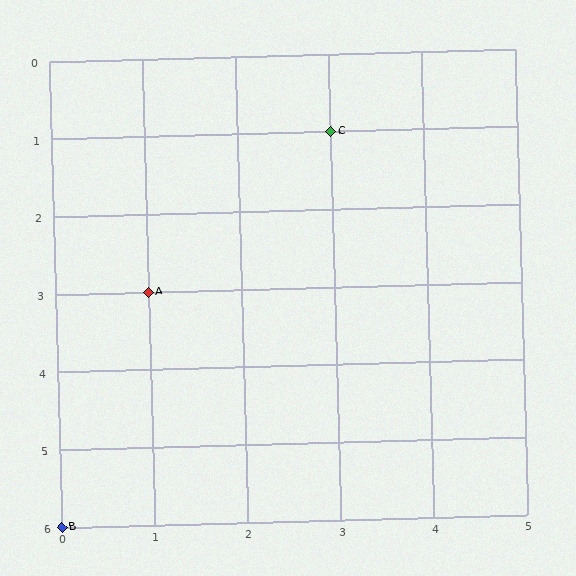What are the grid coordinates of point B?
Point B is at grid coordinates (0, 6).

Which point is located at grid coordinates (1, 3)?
Point A is at (1, 3).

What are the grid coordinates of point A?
Point A is at grid coordinates (1, 3).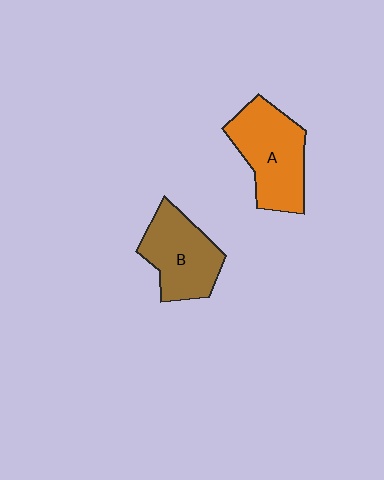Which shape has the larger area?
Shape A (orange).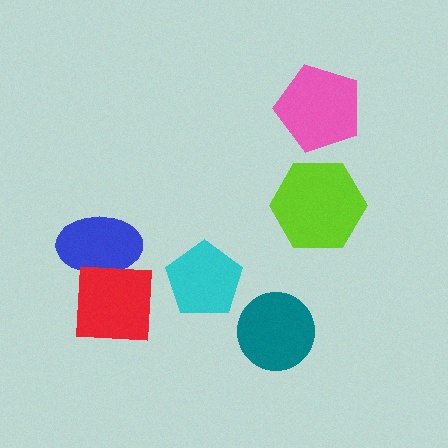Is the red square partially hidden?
No, no other shape covers it.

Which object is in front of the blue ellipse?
The red square is in front of the blue ellipse.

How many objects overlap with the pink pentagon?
0 objects overlap with the pink pentagon.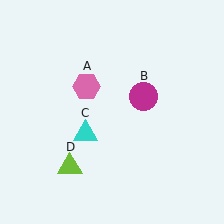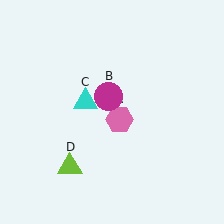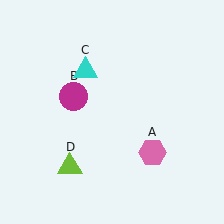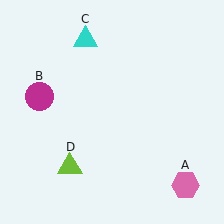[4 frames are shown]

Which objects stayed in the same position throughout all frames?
Lime triangle (object D) remained stationary.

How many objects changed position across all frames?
3 objects changed position: pink hexagon (object A), magenta circle (object B), cyan triangle (object C).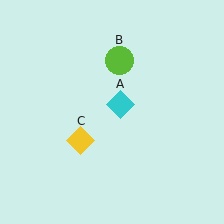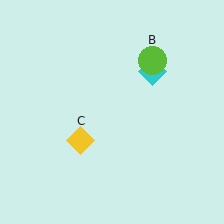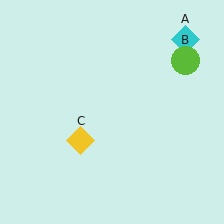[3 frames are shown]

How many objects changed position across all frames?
2 objects changed position: cyan diamond (object A), lime circle (object B).